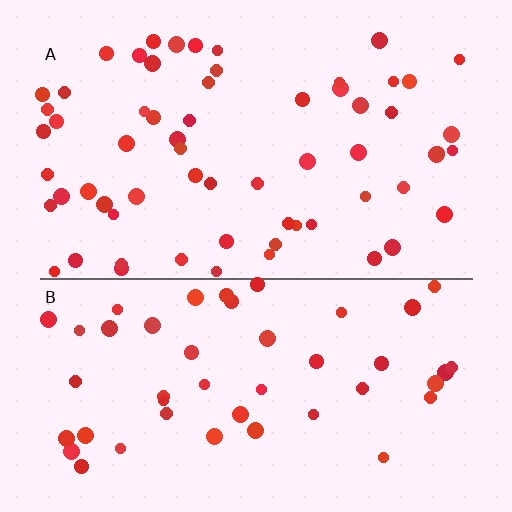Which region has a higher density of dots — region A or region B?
A (the top).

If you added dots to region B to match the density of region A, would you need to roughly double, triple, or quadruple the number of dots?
Approximately double.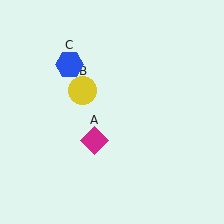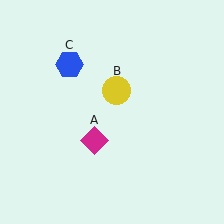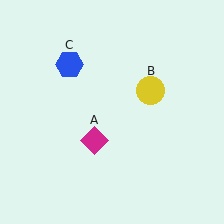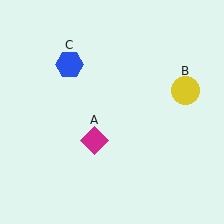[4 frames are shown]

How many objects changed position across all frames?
1 object changed position: yellow circle (object B).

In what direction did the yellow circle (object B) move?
The yellow circle (object B) moved right.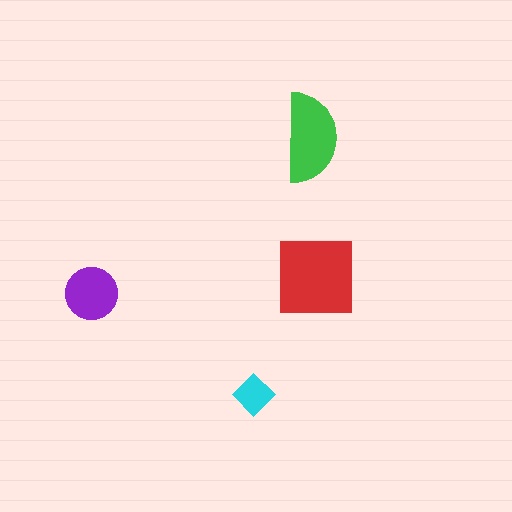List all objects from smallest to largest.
The cyan diamond, the purple circle, the green semicircle, the red square.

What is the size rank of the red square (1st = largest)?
1st.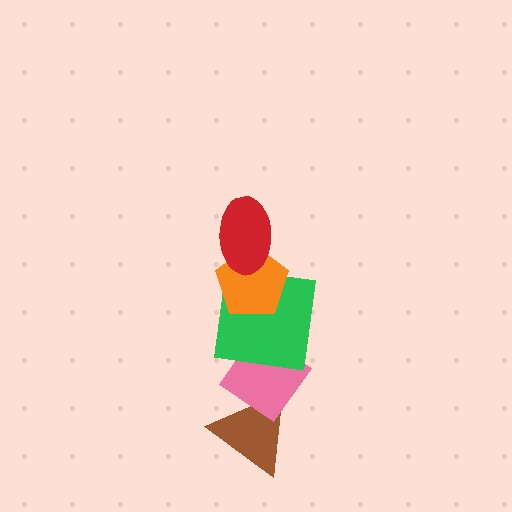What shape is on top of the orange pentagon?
The red ellipse is on top of the orange pentagon.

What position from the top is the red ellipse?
The red ellipse is 1st from the top.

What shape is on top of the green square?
The orange pentagon is on top of the green square.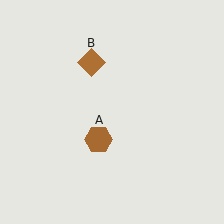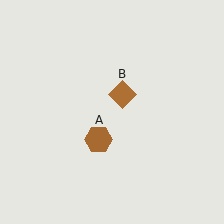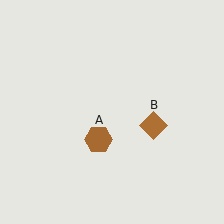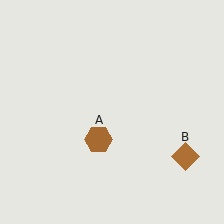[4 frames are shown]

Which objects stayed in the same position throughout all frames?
Brown hexagon (object A) remained stationary.